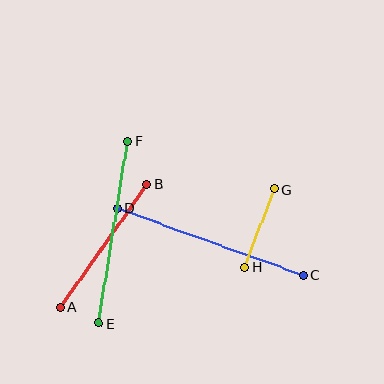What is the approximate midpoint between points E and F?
The midpoint is at approximately (113, 232) pixels.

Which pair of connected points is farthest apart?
Points C and D are farthest apart.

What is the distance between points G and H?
The distance is approximately 83 pixels.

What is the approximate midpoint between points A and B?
The midpoint is at approximately (104, 246) pixels.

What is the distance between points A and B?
The distance is approximately 150 pixels.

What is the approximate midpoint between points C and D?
The midpoint is at approximately (210, 241) pixels.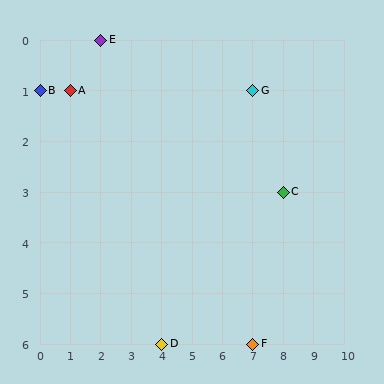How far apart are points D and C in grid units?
Points D and C are 4 columns and 3 rows apart (about 5.0 grid units diagonally).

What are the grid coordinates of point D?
Point D is at grid coordinates (4, 6).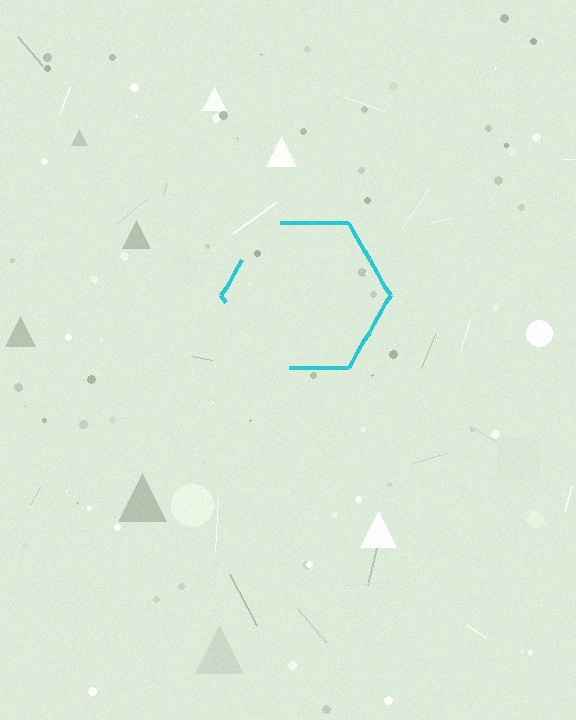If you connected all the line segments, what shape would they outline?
They would outline a hexagon.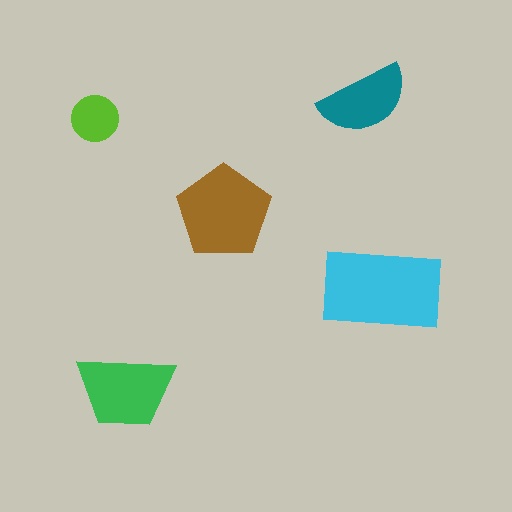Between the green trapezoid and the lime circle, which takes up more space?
The green trapezoid.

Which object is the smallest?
The lime circle.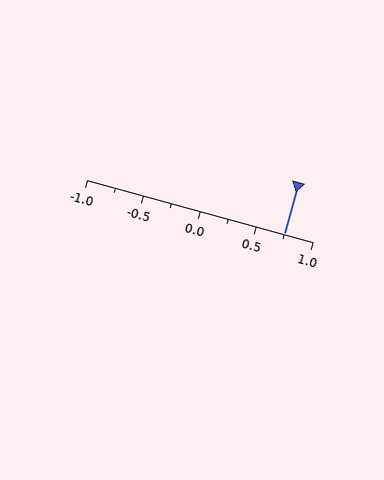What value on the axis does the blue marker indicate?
The marker indicates approximately 0.75.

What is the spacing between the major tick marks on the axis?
The major ticks are spaced 0.5 apart.